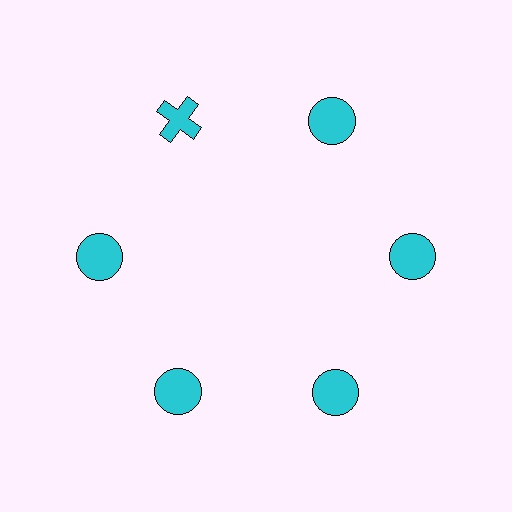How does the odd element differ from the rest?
It has a different shape: cross instead of circle.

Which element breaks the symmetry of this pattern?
The cyan cross at roughly the 11 o'clock position breaks the symmetry. All other shapes are cyan circles.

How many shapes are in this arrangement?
There are 6 shapes arranged in a ring pattern.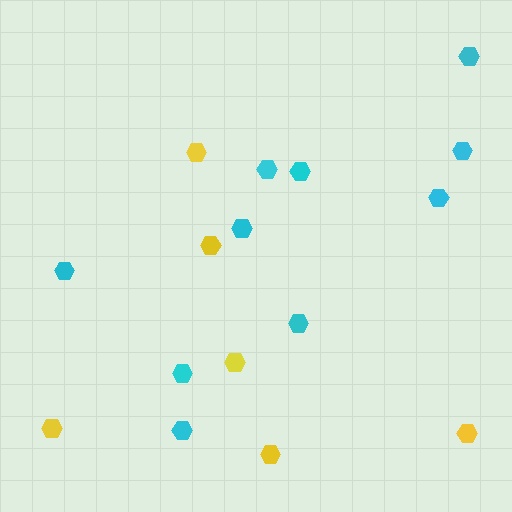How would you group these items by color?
There are 2 groups: one group of yellow hexagons (6) and one group of cyan hexagons (10).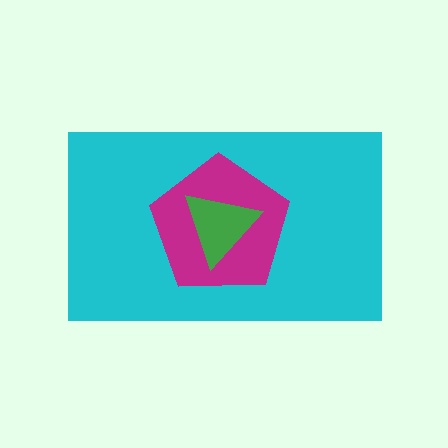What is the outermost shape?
The cyan rectangle.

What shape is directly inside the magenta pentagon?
The green triangle.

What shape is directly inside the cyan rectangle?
The magenta pentagon.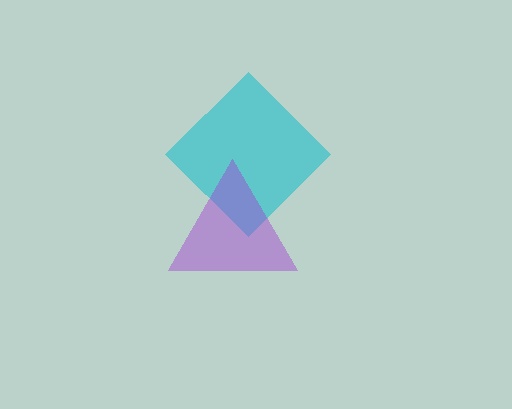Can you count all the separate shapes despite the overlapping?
Yes, there are 2 separate shapes.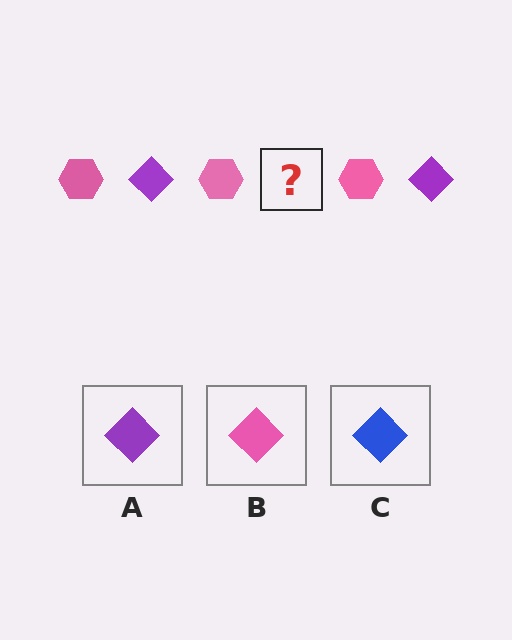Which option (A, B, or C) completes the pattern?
A.